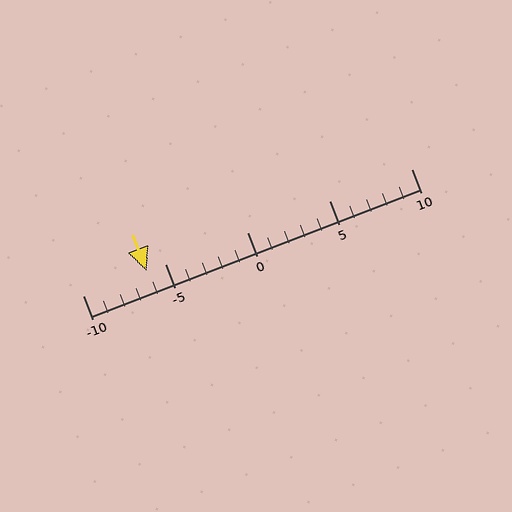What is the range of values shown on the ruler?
The ruler shows values from -10 to 10.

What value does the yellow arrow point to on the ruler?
The yellow arrow points to approximately -6.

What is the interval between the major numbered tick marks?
The major tick marks are spaced 5 units apart.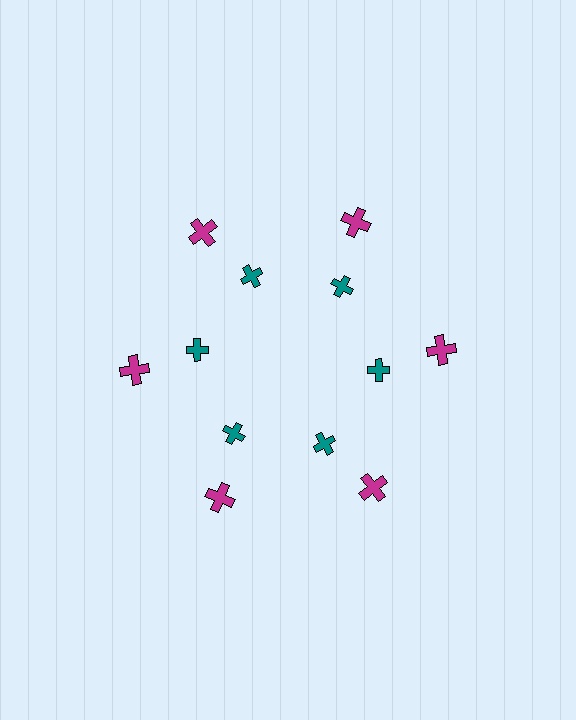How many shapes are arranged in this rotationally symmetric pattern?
There are 12 shapes, arranged in 6 groups of 2.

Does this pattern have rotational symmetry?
Yes, this pattern has 6-fold rotational symmetry. It looks the same after rotating 60 degrees around the center.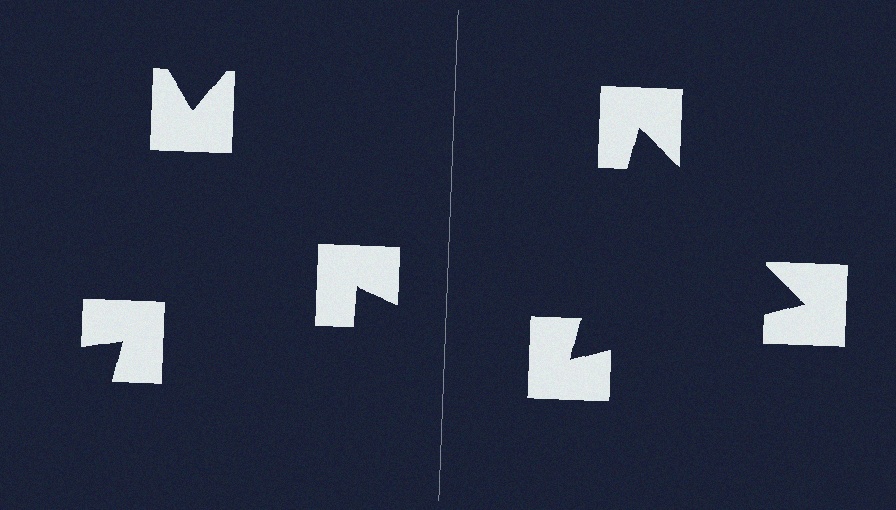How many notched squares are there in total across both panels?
6 — 3 on each side.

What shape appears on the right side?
An illusory triangle.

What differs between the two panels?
The notched squares are positioned identically on both sides; only the wedge orientations differ. On the right they align to a triangle; on the left they are misaligned.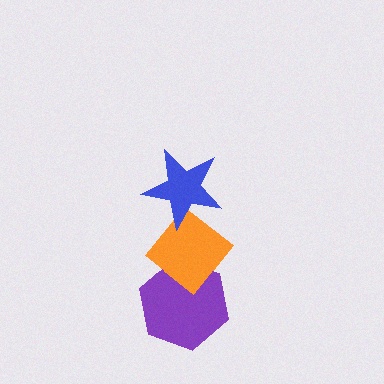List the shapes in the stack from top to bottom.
From top to bottom: the blue star, the orange diamond, the purple hexagon.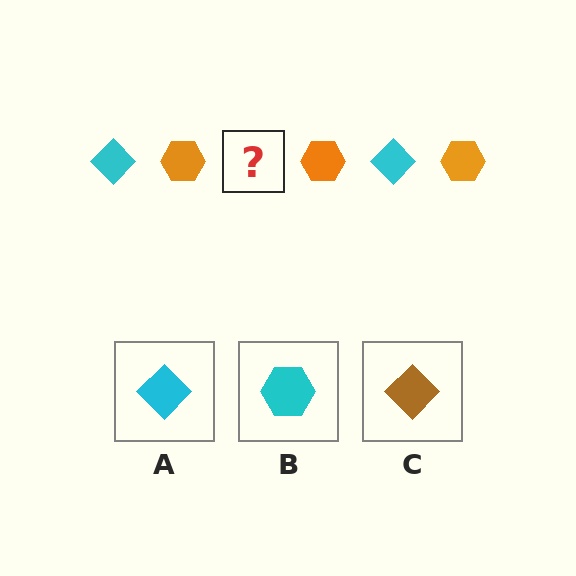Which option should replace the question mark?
Option A.